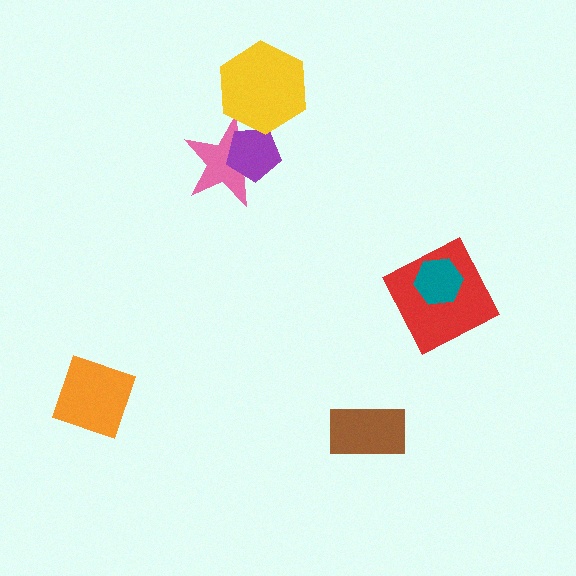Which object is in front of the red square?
The teal hexagon is in front of the red square.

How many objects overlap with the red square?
1 object overlaps with the red square.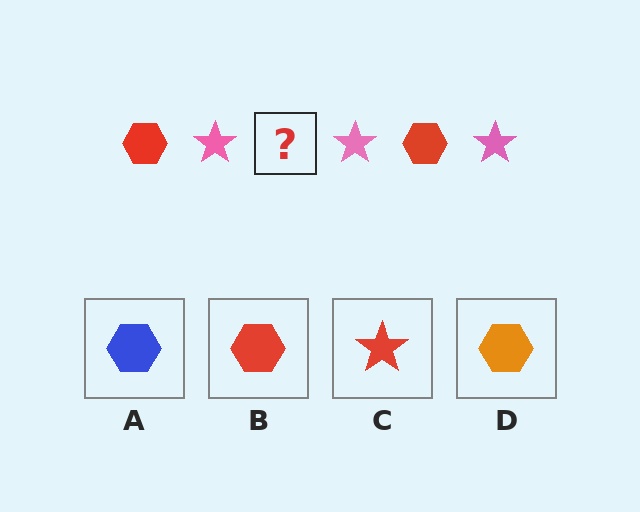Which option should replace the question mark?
Option B.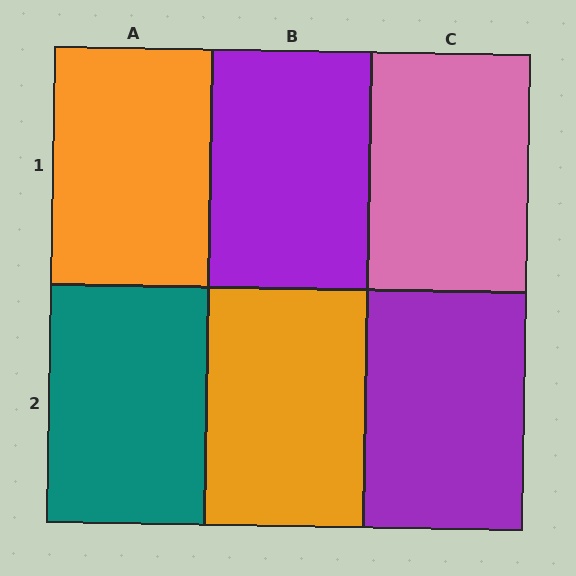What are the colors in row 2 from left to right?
Teal, orange, purple.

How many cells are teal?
1 cell is teal.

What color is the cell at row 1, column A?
Orange.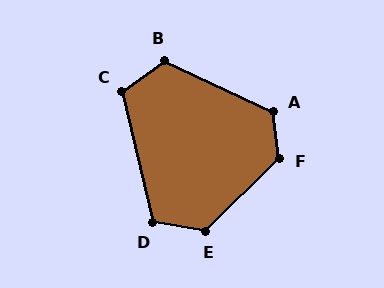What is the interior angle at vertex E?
Approximately 126 degrees (obtuse).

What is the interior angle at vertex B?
Approximately 119 degrees (obtuse).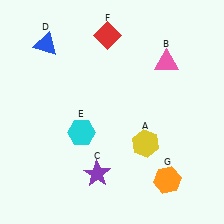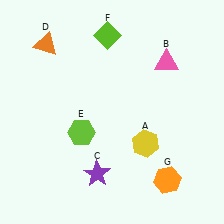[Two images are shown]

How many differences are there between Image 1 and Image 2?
There are 3 differences between the two images.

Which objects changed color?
D changed from blue to orange. E changed from cyan to lime. F changed from red to lime.